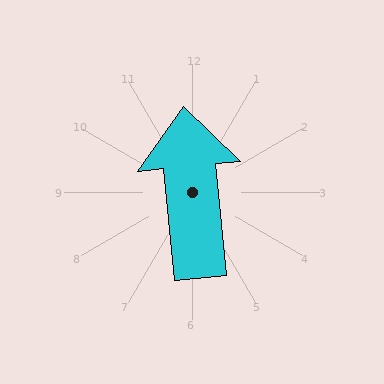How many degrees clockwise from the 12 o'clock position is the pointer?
Approximately 354 degrees.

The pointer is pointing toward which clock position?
Roughly 12 o'clock.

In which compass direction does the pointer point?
North.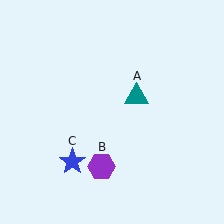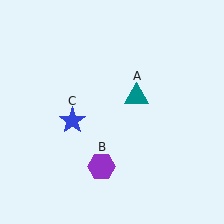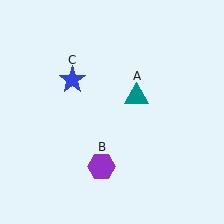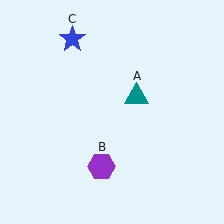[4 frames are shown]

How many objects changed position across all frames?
1 object changed position: blue star (object C).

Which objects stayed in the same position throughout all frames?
Teal triangle (object A) and purple hexagon (object B) remained stationary.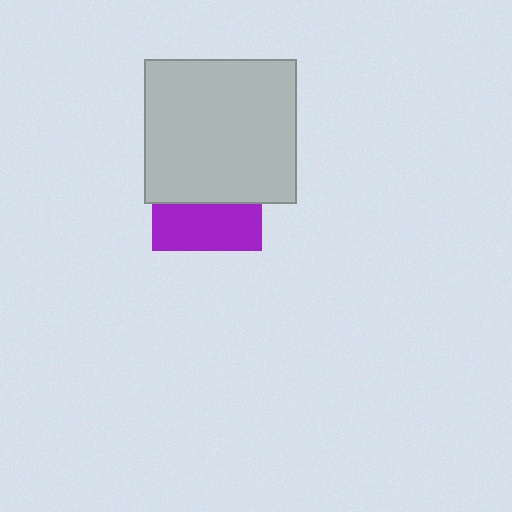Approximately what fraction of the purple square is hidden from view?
Roughly 56% of the purple square is hidden behind the light gray rectangle.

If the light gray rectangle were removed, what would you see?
You would see the complete purple square.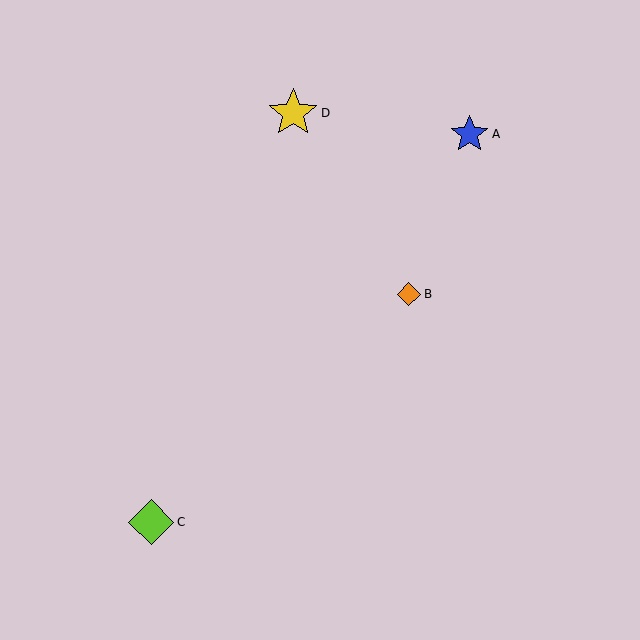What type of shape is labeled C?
Shape C is a lime diamond.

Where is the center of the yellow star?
The center of the yellow star is at (293, 113).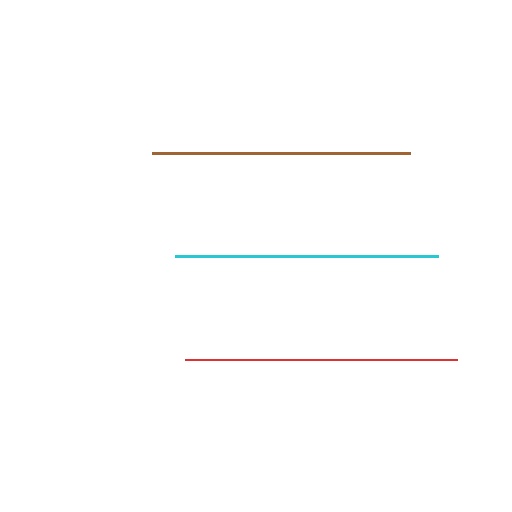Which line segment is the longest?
The red line is the longest at approximately 273 pixels.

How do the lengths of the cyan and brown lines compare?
The cyan and brown lines are approximately the same length.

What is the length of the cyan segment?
The cyan segment is approximately 263 pixels long.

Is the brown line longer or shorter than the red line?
The red line is longer than the brown line.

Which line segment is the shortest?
The brown line is the shortest at approximately 258 pixels.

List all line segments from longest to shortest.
From longest to shortest: red, cyan, brown.